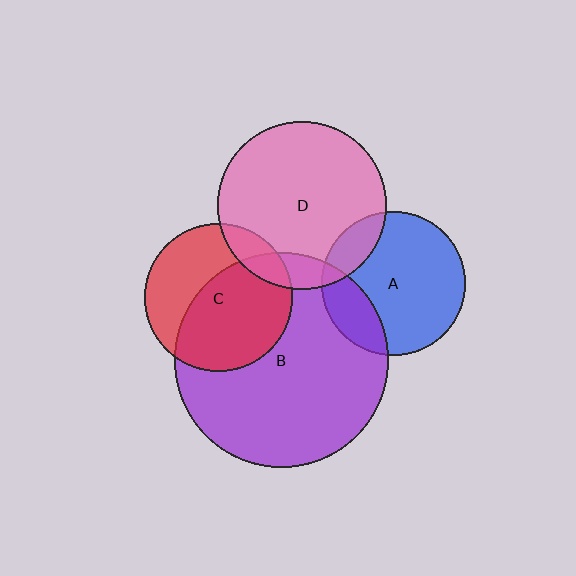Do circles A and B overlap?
Yes.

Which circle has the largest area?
Circle B (purple).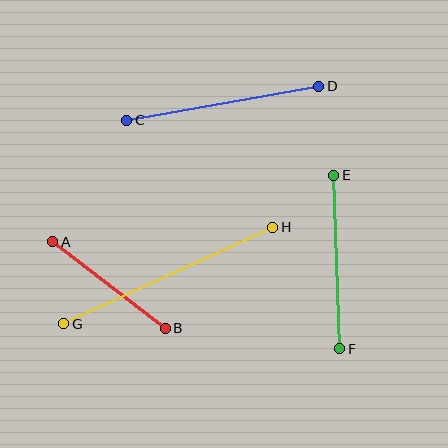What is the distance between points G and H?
The distance is approximately 230 pixels.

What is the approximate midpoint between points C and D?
The midpoint is at approximately (223, 103) pixels.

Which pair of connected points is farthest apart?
Points G and H are farthest apart.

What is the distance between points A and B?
The distance is approximately 142 pixels.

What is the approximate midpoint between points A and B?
The midpoint is at approximately (109, 285) pixels.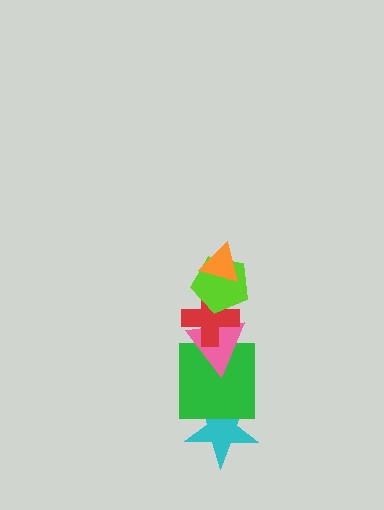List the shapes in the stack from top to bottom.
From top to bottom: the orange triangle, the lime pentagon, the red cross, the pink triangle, the green square, the cyan star.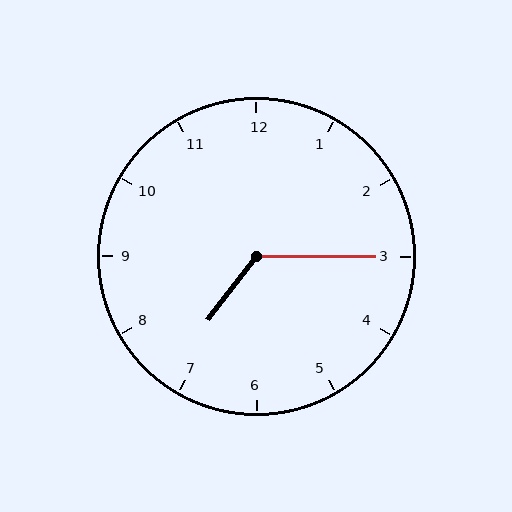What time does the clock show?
7:15.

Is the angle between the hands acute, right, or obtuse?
It is obtuse.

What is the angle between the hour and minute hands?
Approximately 128 degrees.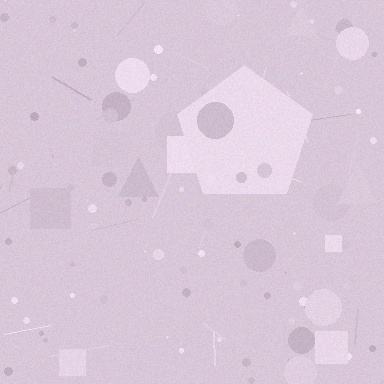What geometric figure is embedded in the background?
A pentagon is embedded in the background.